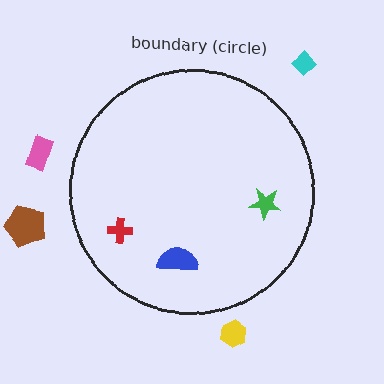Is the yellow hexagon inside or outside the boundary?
Outside.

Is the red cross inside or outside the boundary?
Inside.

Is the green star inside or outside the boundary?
Inside.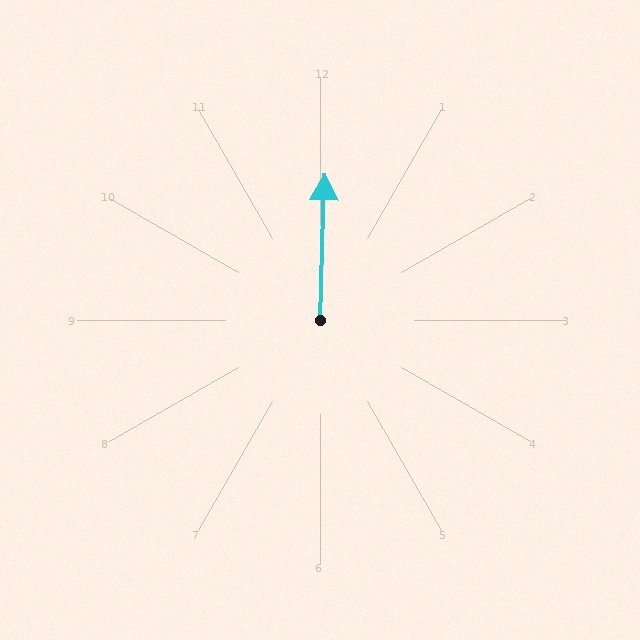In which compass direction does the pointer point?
North.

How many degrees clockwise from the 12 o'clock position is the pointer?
Approximately 2 degrees.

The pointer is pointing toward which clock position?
Roughly 12 o'clock.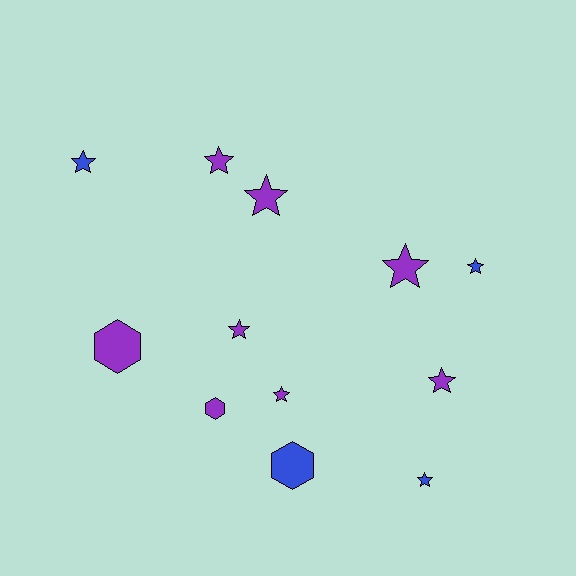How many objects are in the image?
There are 12 objects.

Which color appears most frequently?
Purple, with 8 objects.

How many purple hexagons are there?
There are 2 purple hexagons.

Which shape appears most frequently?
Star, with 9 objects.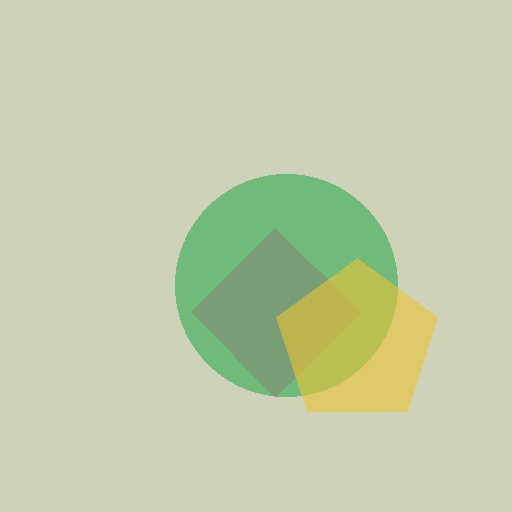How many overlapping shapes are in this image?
There are 3 overlapping shapes in the image.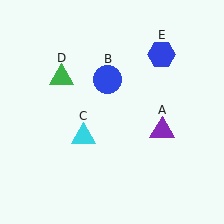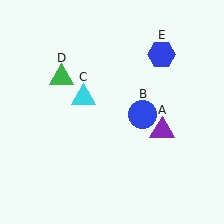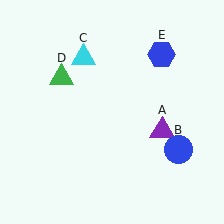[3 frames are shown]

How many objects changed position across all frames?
2 objects changed position: blue circle (object B), cyan triangle (object C).